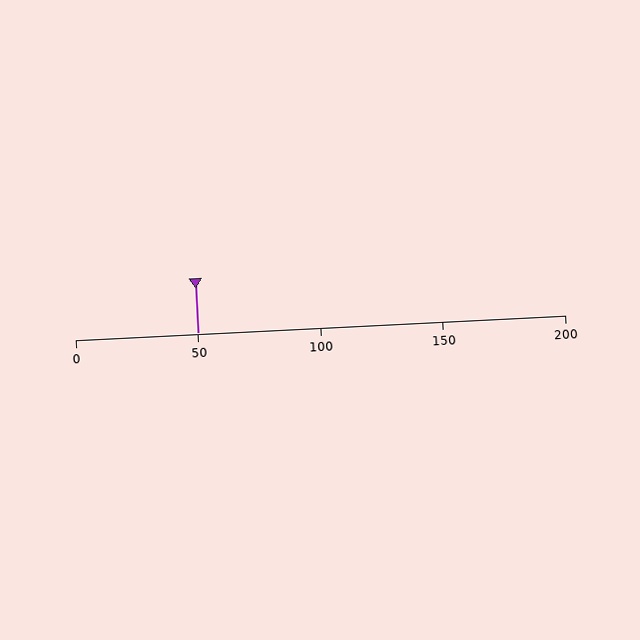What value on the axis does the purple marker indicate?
The marker indicates approximately 50.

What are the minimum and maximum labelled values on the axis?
The axis runs from 0 to 200.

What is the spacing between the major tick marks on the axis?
The major ticks are spaced 50 apart.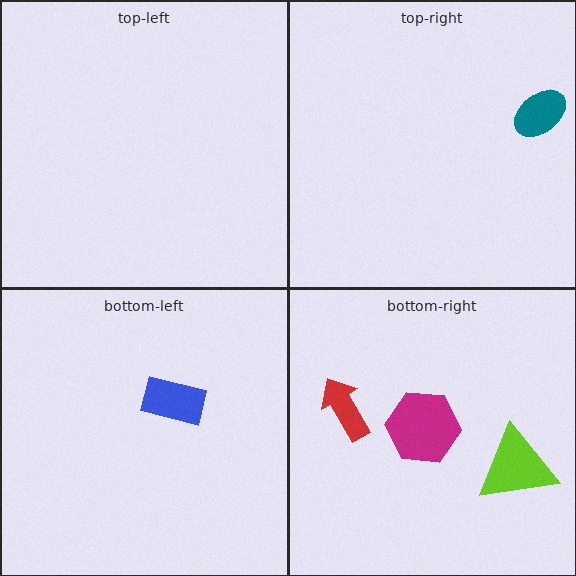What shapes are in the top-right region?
The teal ellipse.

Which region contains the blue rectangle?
The bottom-left region.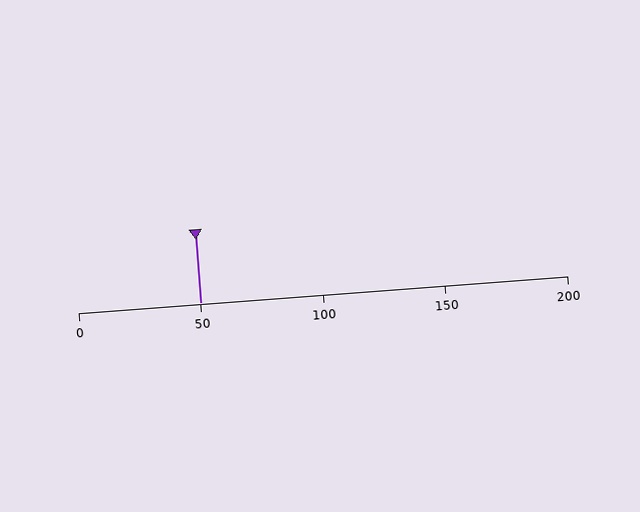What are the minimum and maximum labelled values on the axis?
The axis runs from 0 to 200.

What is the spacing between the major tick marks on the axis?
The major ticks are spaced 50 apart.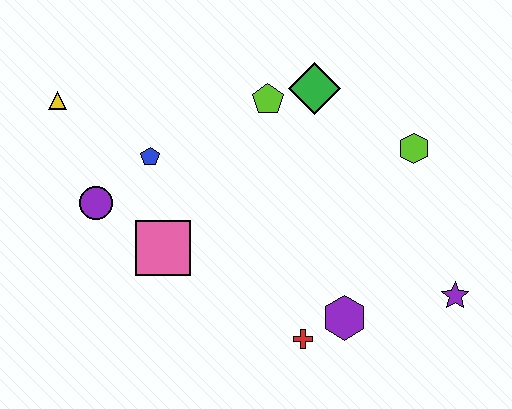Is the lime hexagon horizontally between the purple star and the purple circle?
Yes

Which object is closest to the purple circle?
The blue pentagon is closest to the purple circle.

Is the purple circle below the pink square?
No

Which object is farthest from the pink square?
The purple star is farthest from the pink square.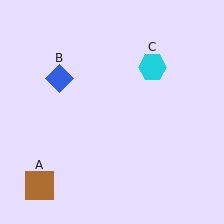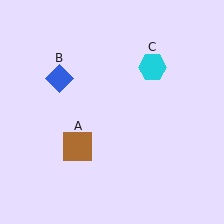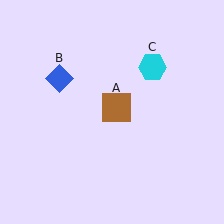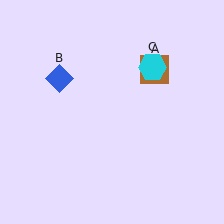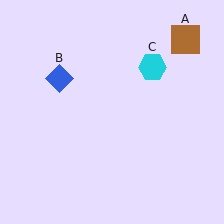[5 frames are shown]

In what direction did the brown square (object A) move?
The brown square (object A) moved up and to the right.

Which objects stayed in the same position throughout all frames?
Blue diamond (object B) and cyan hexagon (object C) remained stationary.